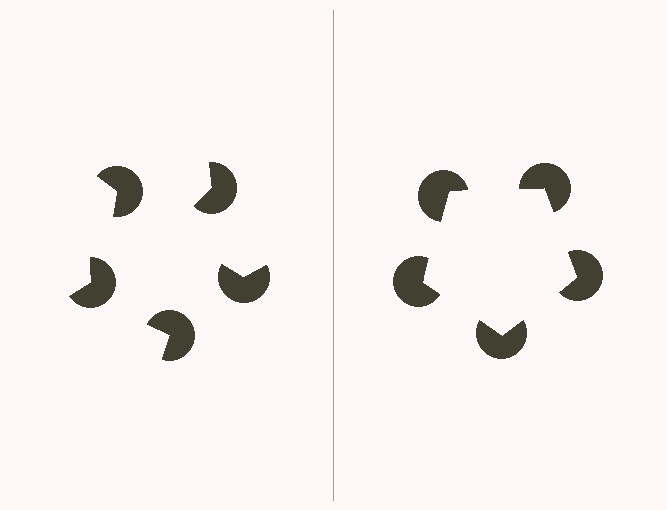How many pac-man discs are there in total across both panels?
10 — 5 on each side.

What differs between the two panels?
The pac-man discs are positioned identically on both sides; only the wedge orientations differ. On the right they align to a pentagon; on the left they are misaligned.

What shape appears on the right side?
An illusory pentagon.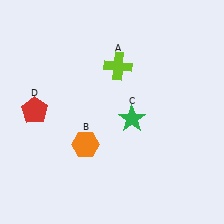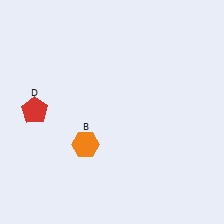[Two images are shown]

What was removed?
The green star (C), the lime cross (A) were removed in Image 2.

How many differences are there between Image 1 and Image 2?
There are 2 differences between the two images.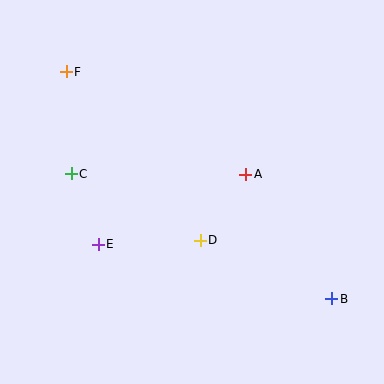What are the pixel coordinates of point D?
Point D is at (200, 240).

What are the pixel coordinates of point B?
Point B is at (332, 299).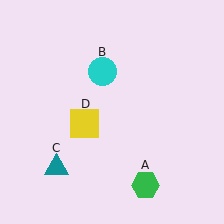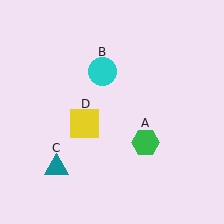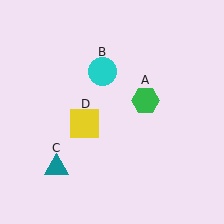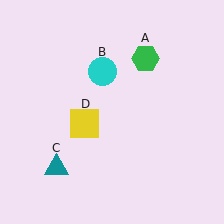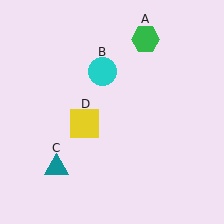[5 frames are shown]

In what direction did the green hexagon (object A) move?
The green hexagon (object A) moved up.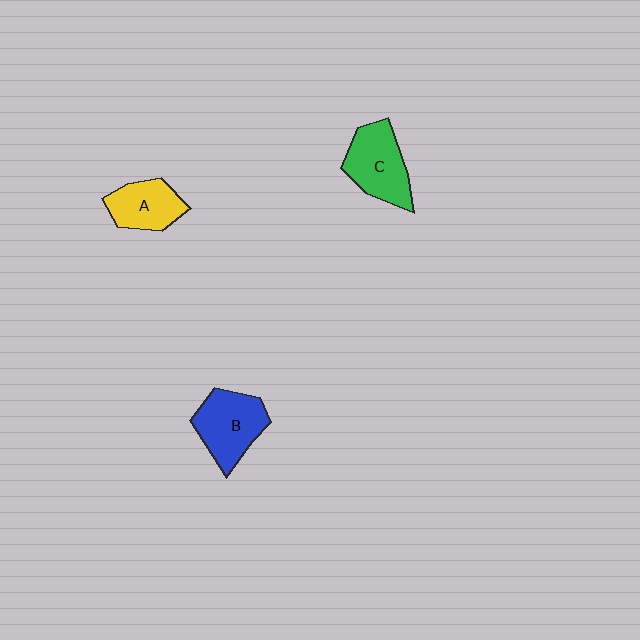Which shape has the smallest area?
Shape A (yellow).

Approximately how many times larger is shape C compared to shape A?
Approximately 1.3 times.